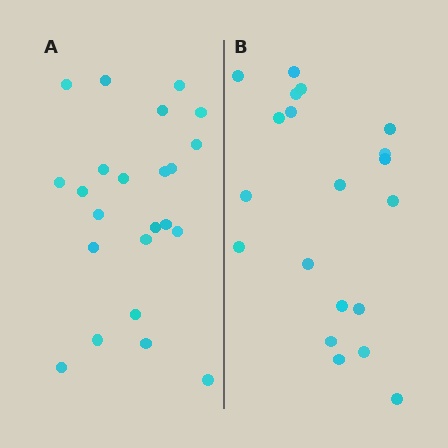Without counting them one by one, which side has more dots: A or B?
Region A (the left region) has more dots.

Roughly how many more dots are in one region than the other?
Region A has just a few more — roughly 2 or 3 more dots than region B.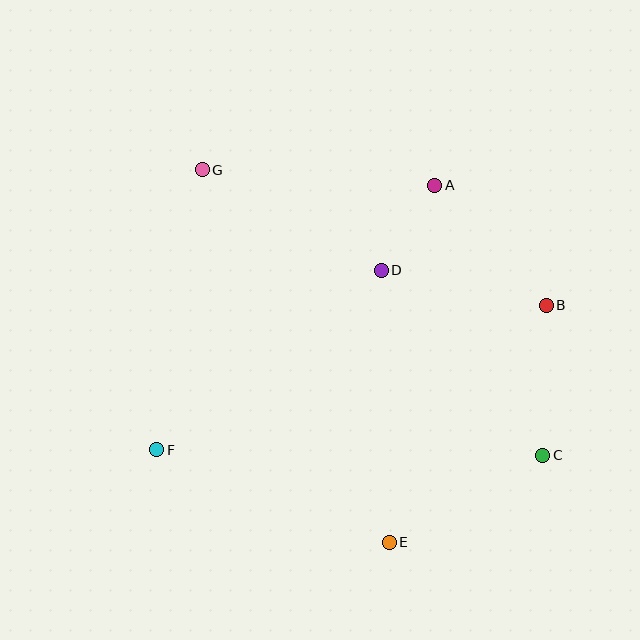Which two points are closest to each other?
Points A and D are closest to each other.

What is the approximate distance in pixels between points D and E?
The distance between D and E is approximately 272 pixels.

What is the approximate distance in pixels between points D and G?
The distance between D and G is approximately 205 pixels.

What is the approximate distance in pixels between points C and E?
The distance between C and E is approximately 176 pixels.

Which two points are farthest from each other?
Points C and G are farthest from each other.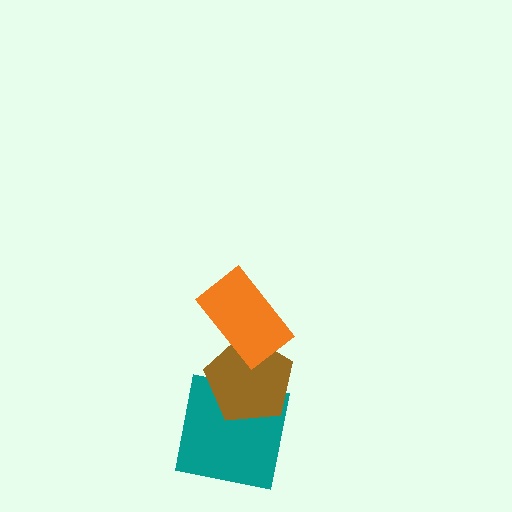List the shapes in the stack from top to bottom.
From top to bottom: the orange rectangle, the brown pentagon, the teal square.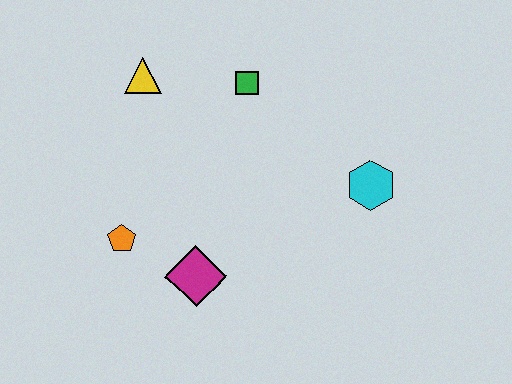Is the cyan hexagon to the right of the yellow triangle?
Yes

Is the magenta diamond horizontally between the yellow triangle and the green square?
Yes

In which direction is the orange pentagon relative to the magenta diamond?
The orange pentagon is to the left of the magenta diamond.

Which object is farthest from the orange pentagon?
The cyan hexagon is farthest from the orange pentagon.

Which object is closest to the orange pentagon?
The magenta diamond is closest to the orange pentagon.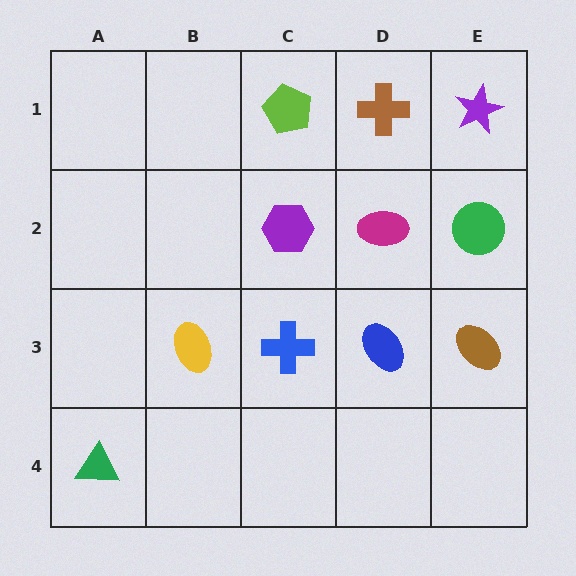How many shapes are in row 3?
4 shapes.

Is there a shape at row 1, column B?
No, that cell is empty.